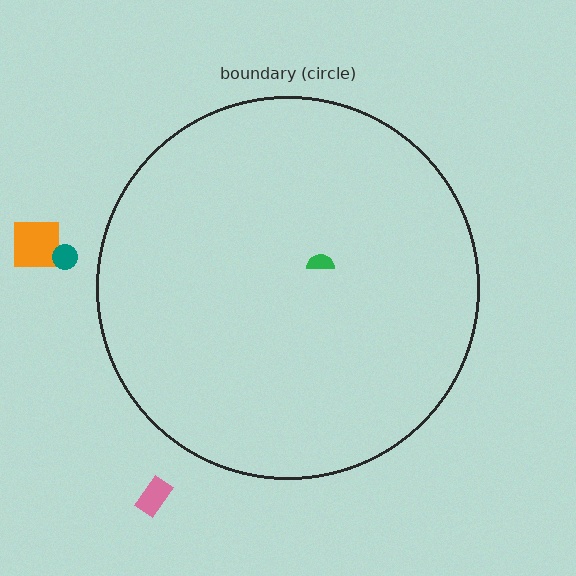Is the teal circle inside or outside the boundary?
Outside.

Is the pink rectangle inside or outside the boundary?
Outside.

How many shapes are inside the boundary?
1 inside, 3 outside.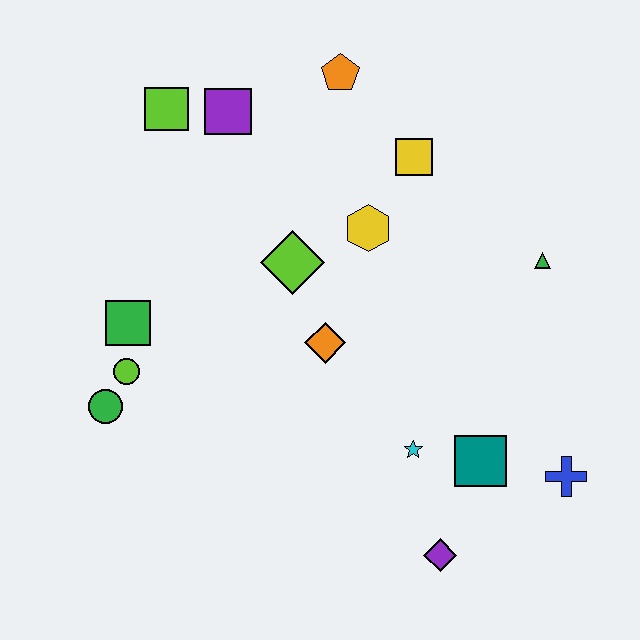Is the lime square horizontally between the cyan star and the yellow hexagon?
No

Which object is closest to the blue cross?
The teal square is closest to the blue cross.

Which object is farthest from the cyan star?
The lime square is farthest from the cyan star.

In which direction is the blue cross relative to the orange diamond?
The blue cross is to the right of the orange diamond.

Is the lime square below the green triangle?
No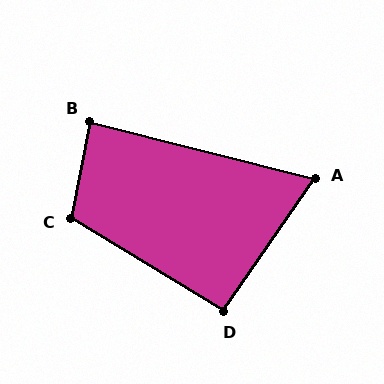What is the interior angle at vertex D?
Approximately 93 degrees (approximately right).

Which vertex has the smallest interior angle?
A, at approximately 70 degrees.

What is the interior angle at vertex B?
Approximately 87 degrees (approximately right).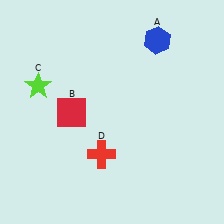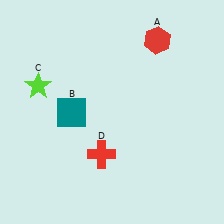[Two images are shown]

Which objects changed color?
A changed from blue to red. B changed from red to teal.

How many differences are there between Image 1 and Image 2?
There are 2 differences between the two images.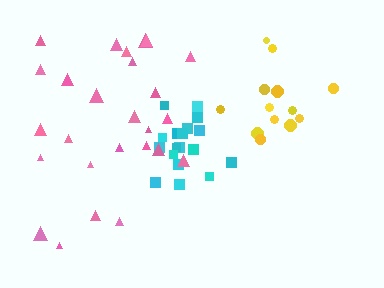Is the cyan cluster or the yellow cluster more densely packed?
Cyan.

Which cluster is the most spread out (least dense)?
Pink.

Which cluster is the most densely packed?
Cyan.